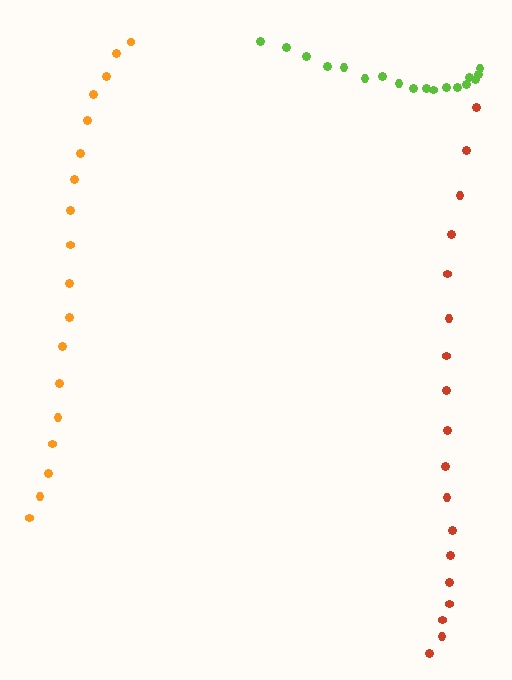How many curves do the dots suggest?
There are 3 distinct paths.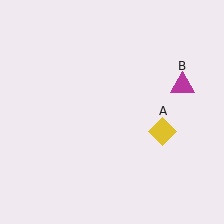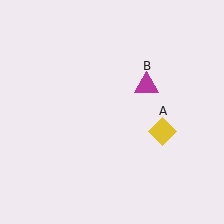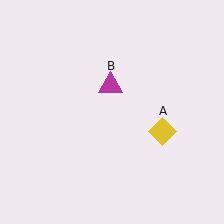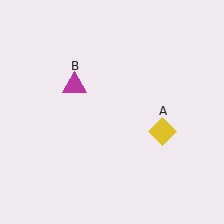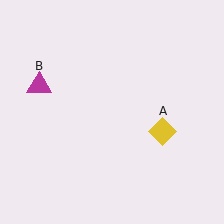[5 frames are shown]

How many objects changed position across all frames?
1 object changed position: magenta triangle (object B).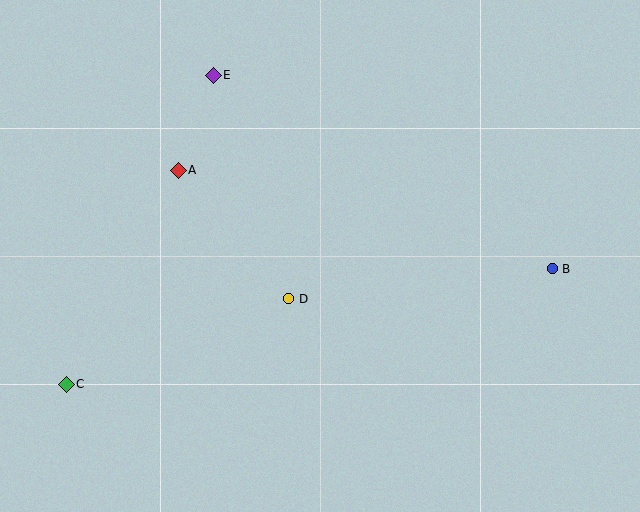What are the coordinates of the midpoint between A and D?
The midpoint between A and D is at (233, 235).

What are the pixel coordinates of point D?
Point D is at (289, 299).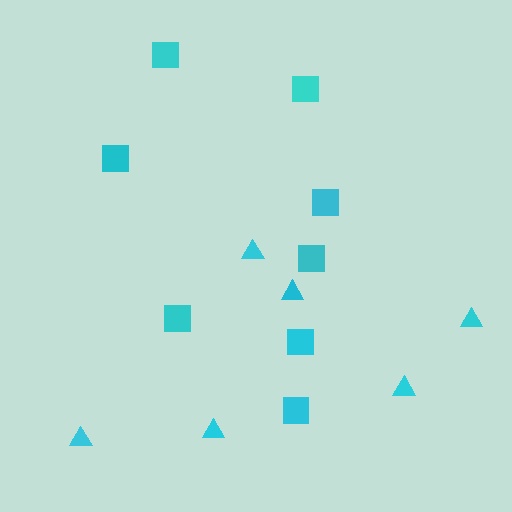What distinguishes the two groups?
There are 2 groups: one group of triangles (6) and one group of squares (8).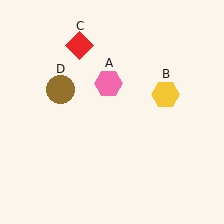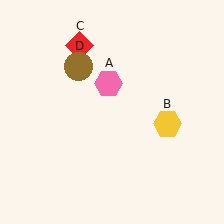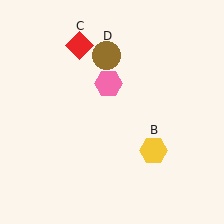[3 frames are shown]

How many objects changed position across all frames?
2 objects changed position: yellow hexagon (object B), brown circle (object D).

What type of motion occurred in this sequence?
The yellow hexagon (object B), brown circle (object D) rotated clockwise around the center of the scene.